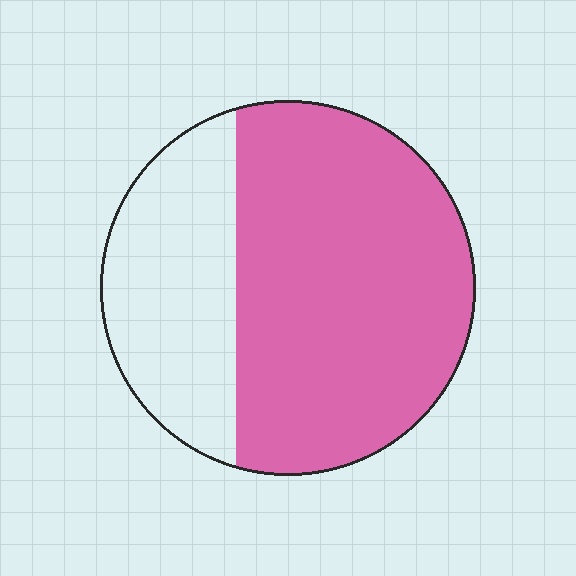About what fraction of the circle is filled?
About two thirds (2/3).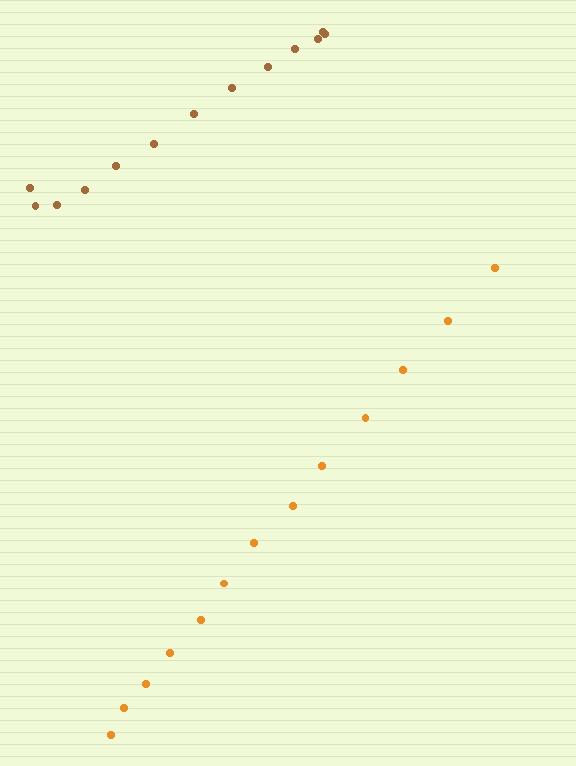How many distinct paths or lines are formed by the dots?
There are 2 distinct paths.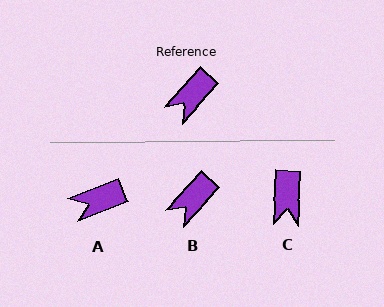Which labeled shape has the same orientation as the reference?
B.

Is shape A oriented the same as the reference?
No, it is off by about 26 degrees.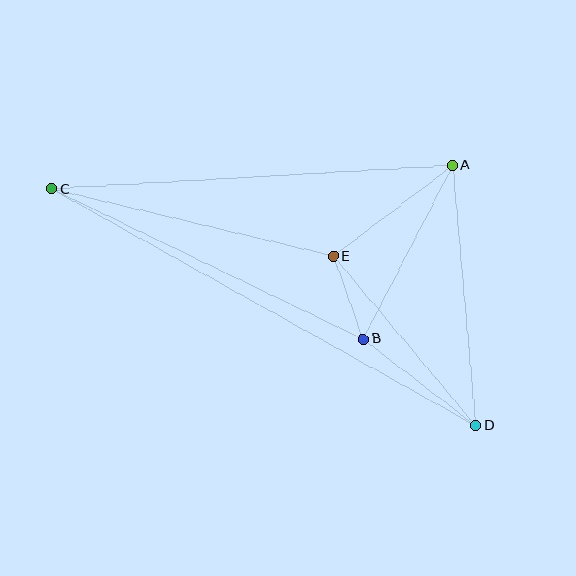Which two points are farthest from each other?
Points C and D are farthest from each other.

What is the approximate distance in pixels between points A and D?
The distance between A and D is approximately 262 pixels.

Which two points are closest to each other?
Points B and E are closest to each other.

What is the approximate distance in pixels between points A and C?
The distance between A and C is approximately 401 pixels.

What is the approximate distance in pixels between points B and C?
The distance between B and C is approximately 346 pixels.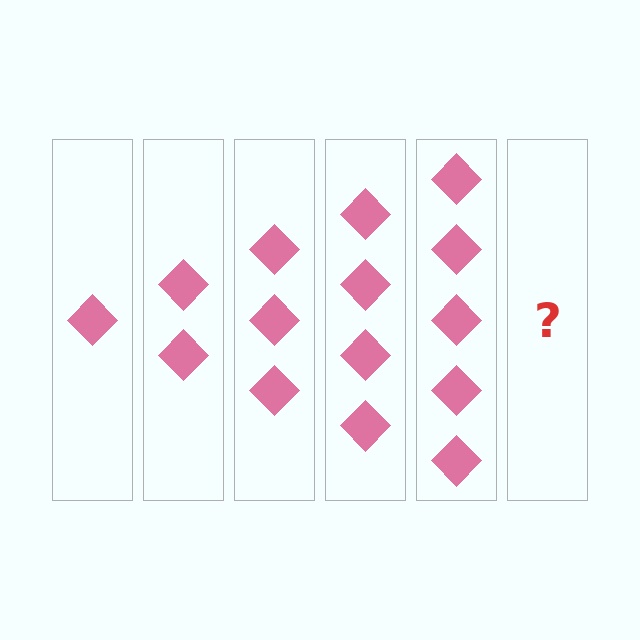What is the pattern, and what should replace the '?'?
The pattern is that each step adds one more diamond. The '?' should be 6 diamonds.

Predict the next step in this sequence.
The next step is 6 diamonds.